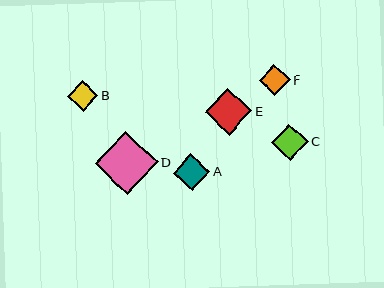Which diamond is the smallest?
Diamond B is the smallest with a size of approximately 30 pixels.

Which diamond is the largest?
Diamond D is the largest with a size of approximately 63 pixels.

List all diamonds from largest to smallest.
From largest to smallest: D, E, A, C, F, B.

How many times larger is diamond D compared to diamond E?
Diamond D is approximately 1.4 times the size of diamond E.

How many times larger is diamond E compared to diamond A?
Diamond E is approximately 1.3 times the size of diamond A.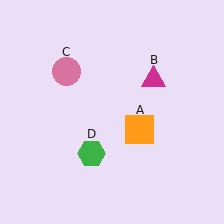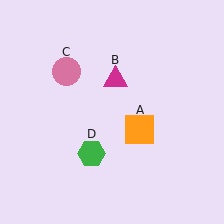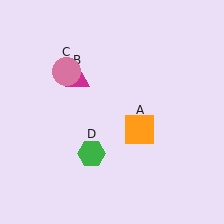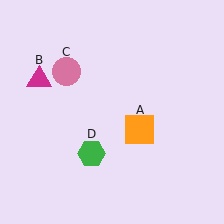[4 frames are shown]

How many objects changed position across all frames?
1 object changed position: magenta triangle (object B).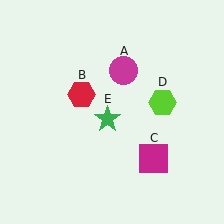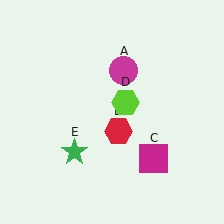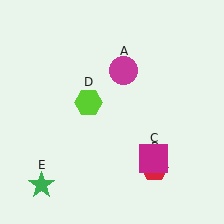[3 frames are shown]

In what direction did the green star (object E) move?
The green star (object E) moved down and to the left.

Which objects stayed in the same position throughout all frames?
Magenta circle (object A) and magenta square (object C) remained stationary.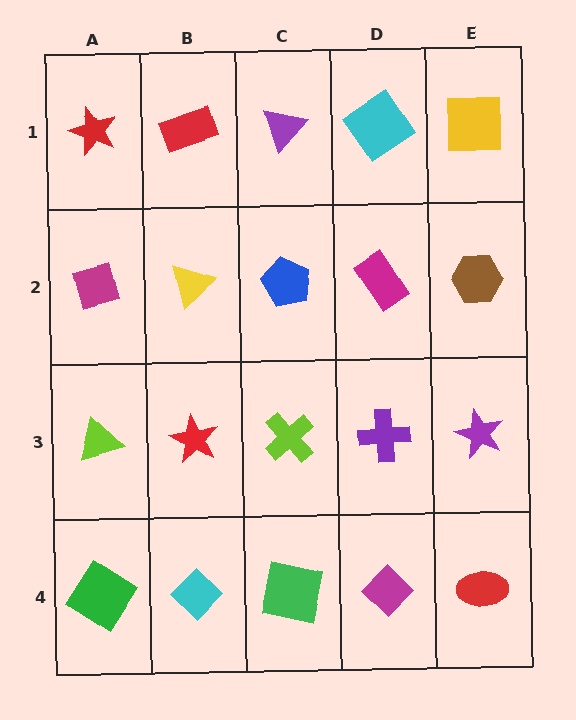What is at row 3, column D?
A purple cross.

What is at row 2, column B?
A yellow triangle.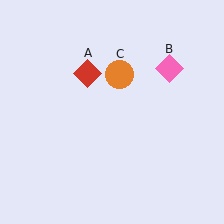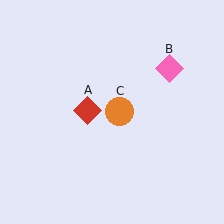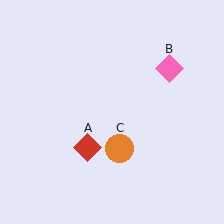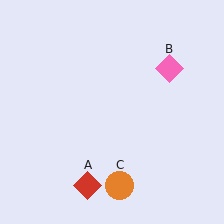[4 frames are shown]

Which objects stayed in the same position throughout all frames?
Pink diamond (object B) remained stationary.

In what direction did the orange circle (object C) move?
The orange circle (object C) moved down.